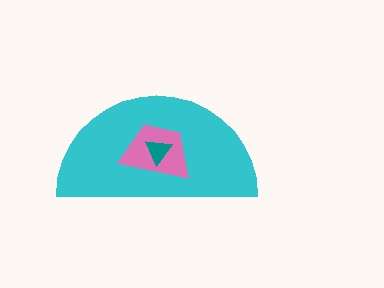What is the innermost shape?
The teal triangle.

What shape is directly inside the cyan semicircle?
The pink trapezoid.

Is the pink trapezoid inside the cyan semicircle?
Yes.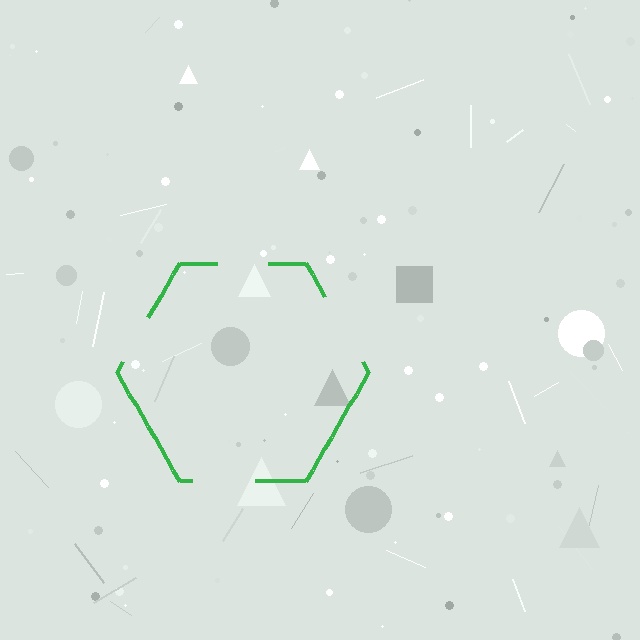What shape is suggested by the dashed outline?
The dashed outline suggests a hexagon.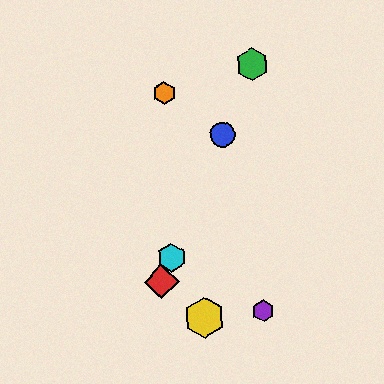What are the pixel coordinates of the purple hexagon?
The purple hexagon is at (263, 311).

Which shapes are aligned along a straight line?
The red diamond, the blue circle, the green hexagon, the cyan hexagon are aligned along a straight line.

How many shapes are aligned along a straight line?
4 shapes (the red diamond, the blue circle, the green hexagon, the cyan hexagon) are aligned along a straight line.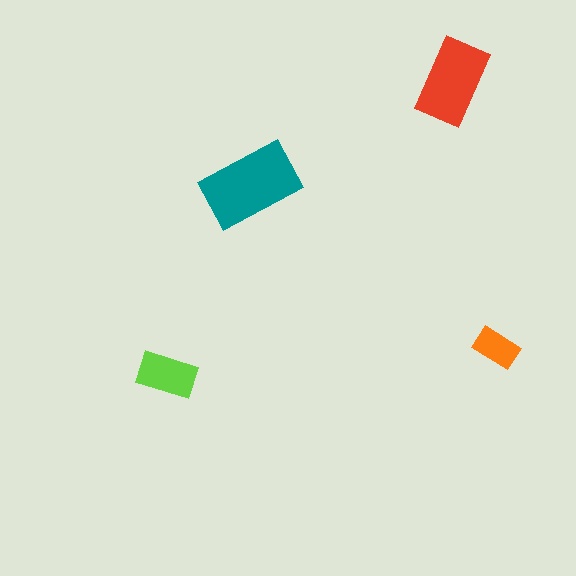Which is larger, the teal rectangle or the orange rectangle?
The teal one.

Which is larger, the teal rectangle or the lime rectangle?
The teal one.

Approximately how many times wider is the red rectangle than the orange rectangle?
About 2 times wider.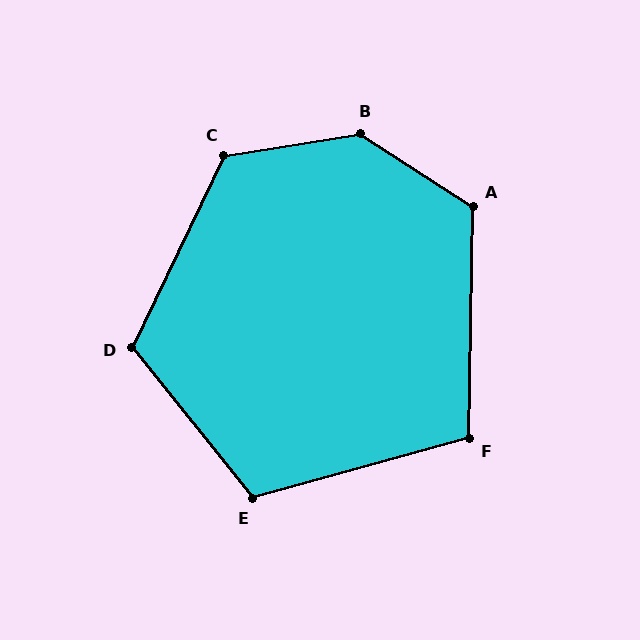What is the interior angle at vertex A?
Approximately 122 degrees (obtuse).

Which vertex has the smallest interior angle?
F, at approximately 106 degrees.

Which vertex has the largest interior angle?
B, at approximately 138 degrees.